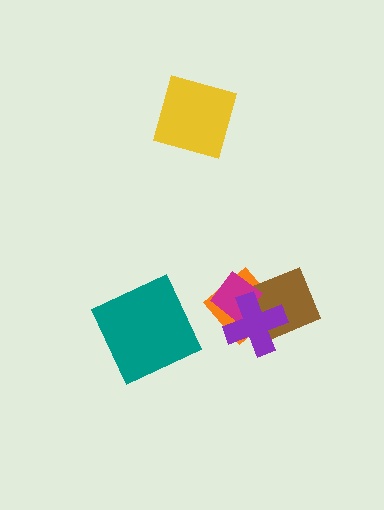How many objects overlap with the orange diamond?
3 objects overlap with the orange diamond.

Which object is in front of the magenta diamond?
The purple cross is in front of the magenta diamond.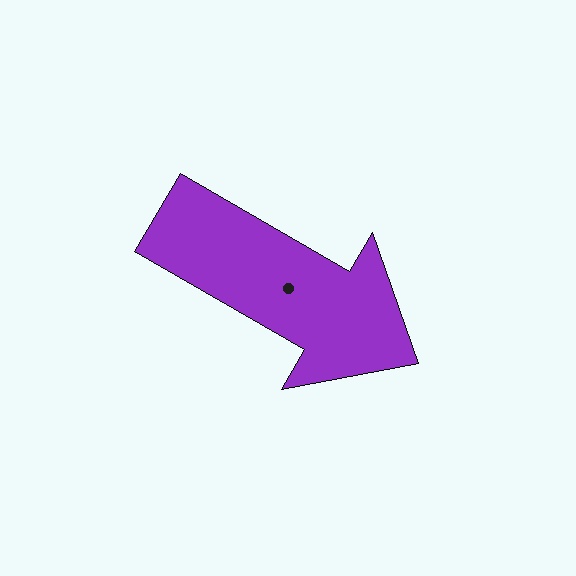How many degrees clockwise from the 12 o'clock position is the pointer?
Approximately 120 degrees.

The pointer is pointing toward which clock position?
Roughly 4 o'clock.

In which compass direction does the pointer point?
Southeast.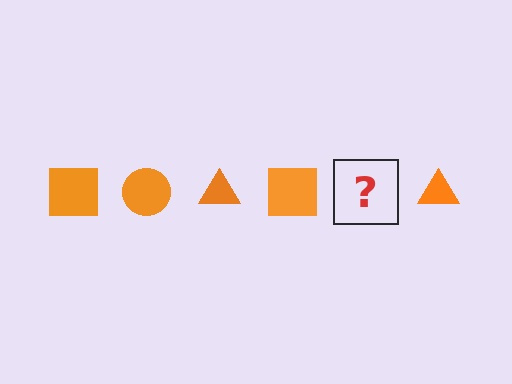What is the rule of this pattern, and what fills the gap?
The rule is that the pattern cycles through square, circle, triangle shapes in orange. The gap should be filled with an orange circle.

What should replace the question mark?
The question mark should be replaced with an orange circle.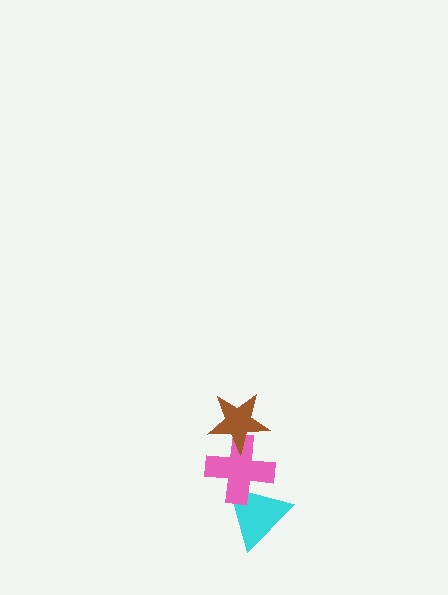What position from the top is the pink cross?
The pink cross is 2nd from the top.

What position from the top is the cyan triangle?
The cyan triangle is 3rd from the top.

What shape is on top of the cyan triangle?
The pink cross is on top of the cyan triangle.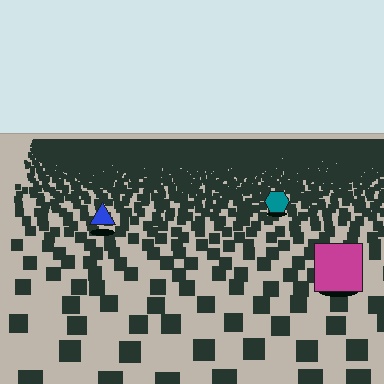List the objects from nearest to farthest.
From nearest to farthest: the magenta square, the blue triangle, the teal hexagon.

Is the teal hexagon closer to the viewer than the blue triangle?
No. The blue triangle is closer — you can tell from the texture gradient: the ground texture is coarser near it.